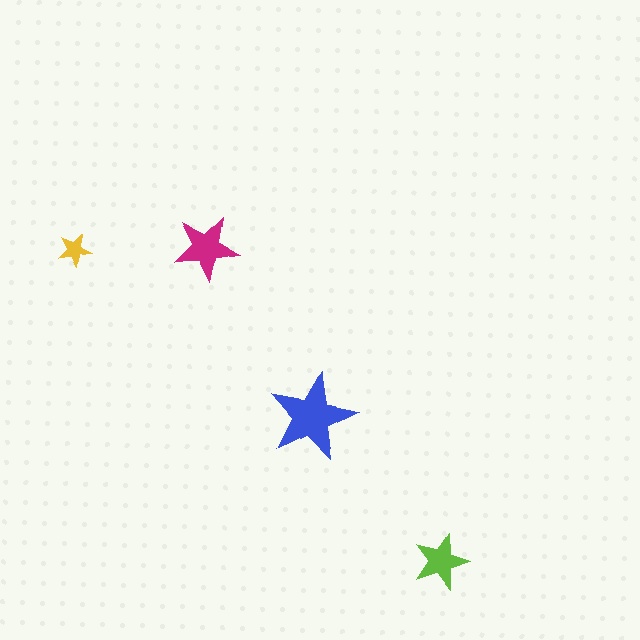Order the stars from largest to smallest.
the blue one, the magenta one, the lime one, the yellow one.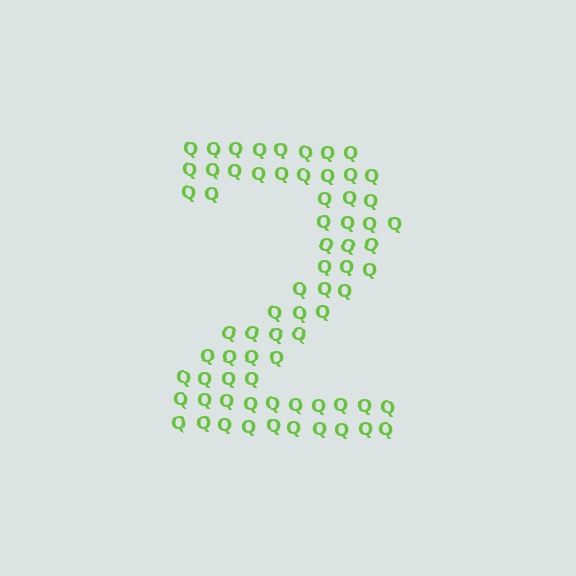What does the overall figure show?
The overall figure shows the digit 2.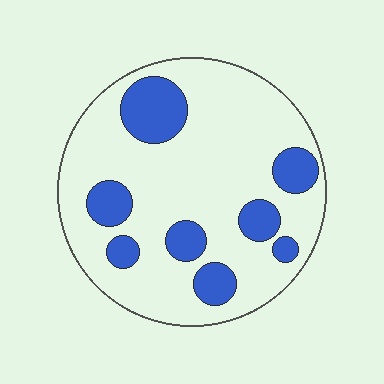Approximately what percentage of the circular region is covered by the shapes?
Approximately 25%.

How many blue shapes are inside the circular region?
8.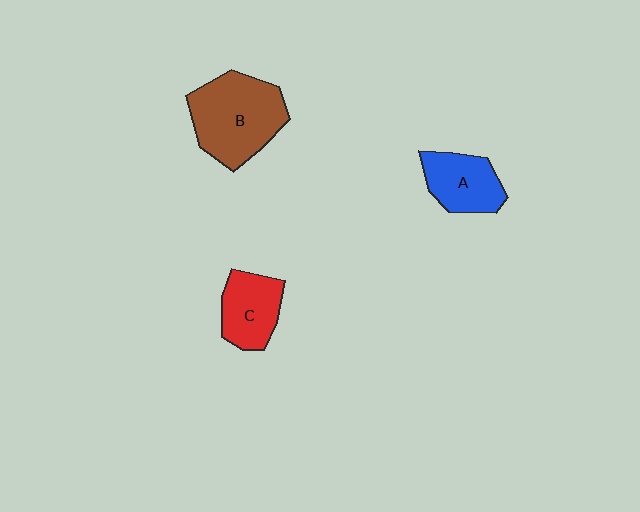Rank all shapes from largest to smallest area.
From largest to smallest: B (brown), A (blue), C (red).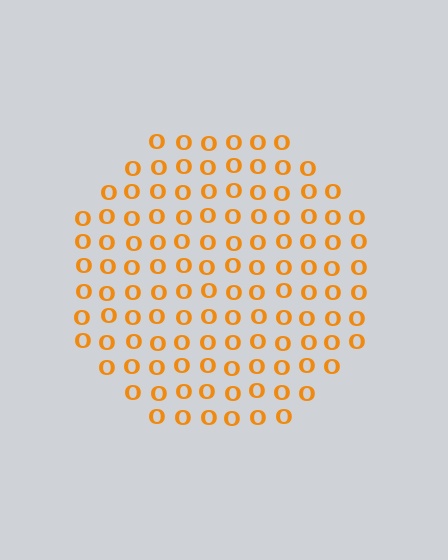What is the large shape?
The large shape is a circle.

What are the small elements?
The small elements are letter O's.